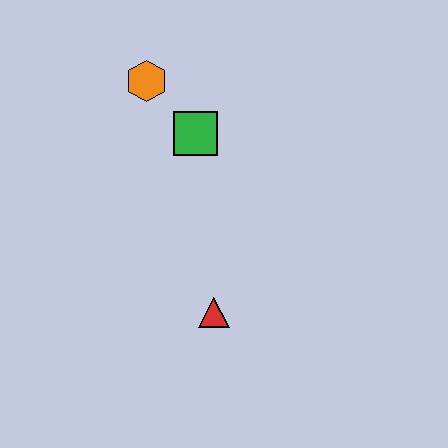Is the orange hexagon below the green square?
No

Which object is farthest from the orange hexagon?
The red triangle is farthest from the orange hexagon.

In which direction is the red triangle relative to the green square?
The red triangle is below the green square.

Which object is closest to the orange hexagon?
The green square is closest to the orange hexagon.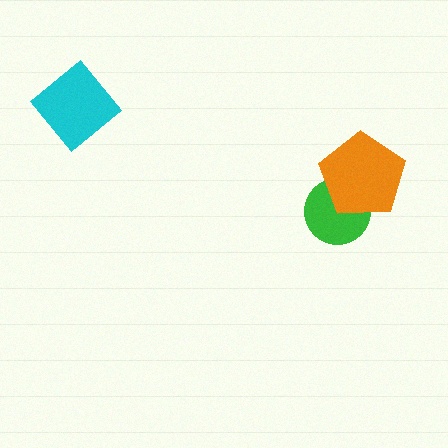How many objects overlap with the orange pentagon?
1 object overlaps with the orange pentagon.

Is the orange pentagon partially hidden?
No, no other shape covers it.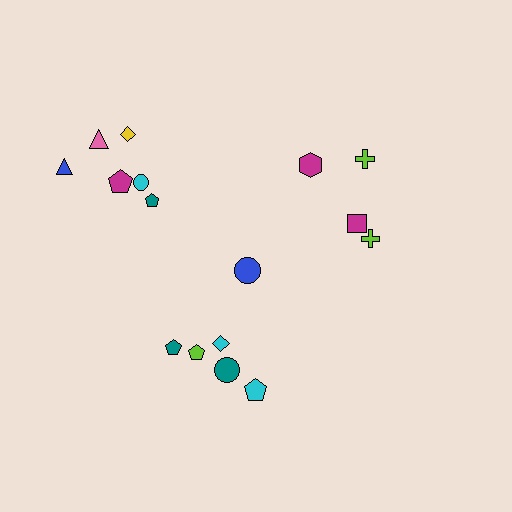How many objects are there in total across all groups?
There are 16 objects.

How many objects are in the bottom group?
There are 6 objects.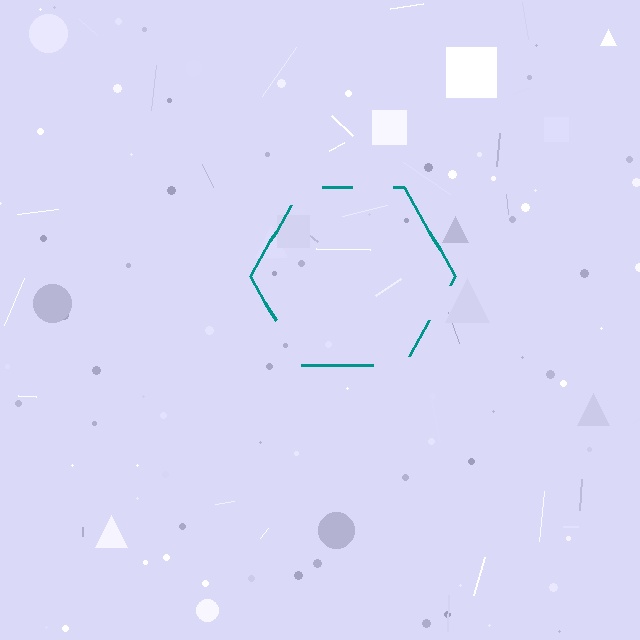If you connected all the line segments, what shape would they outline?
They would outline a hexagon.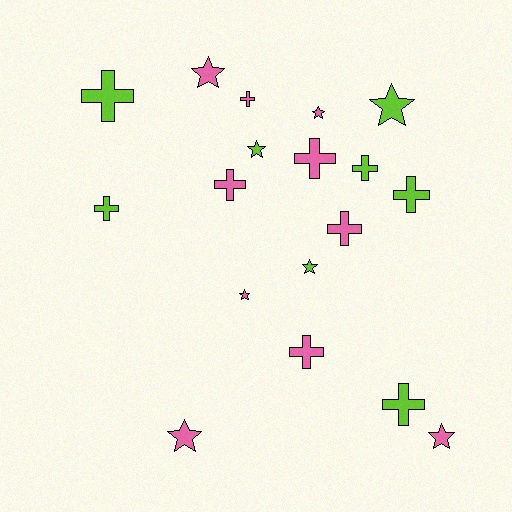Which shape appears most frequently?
Cross, with 10 objects.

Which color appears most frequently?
Pink, with 10 objects.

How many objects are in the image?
There are 18 objects.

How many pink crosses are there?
There are 5 pink crosses.